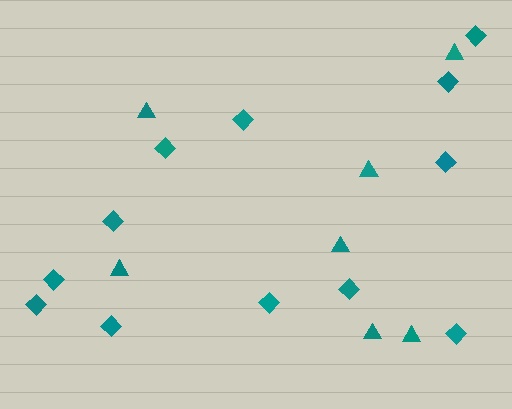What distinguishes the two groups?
There are 2 groups: one group of triangles (7) and one group of diamonds (12).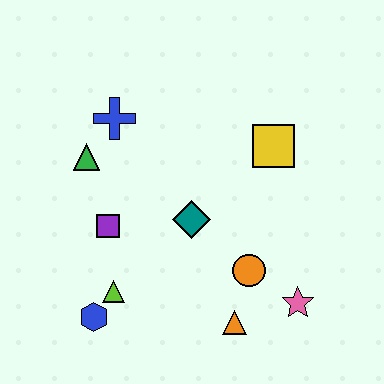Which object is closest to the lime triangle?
The blue hexagon is closest to the lime triangle.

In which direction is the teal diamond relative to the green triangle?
The teal diamond is to the right of the green triangle.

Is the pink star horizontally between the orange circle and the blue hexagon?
No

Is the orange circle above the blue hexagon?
Yes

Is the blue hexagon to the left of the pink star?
Yes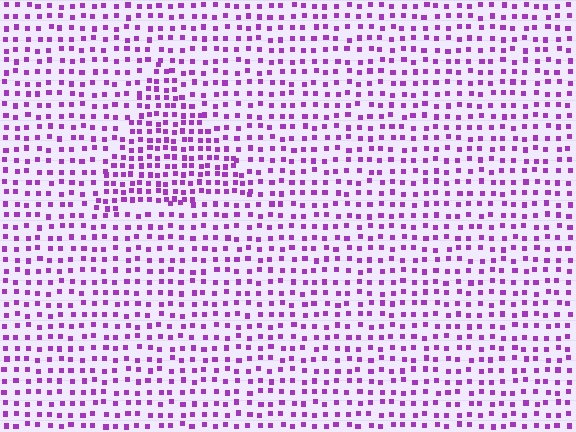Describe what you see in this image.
The image contains small purple elements arranged at two different densities. A triangle-shaped region is visible where the elements are more densely packed than the surrounding area.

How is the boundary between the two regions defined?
The boundary is defined by a change in element density (approximately 1.7x ratio). All elements are the same color, size, and shape.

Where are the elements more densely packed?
The elements are more densely packed inside the triangle boundary.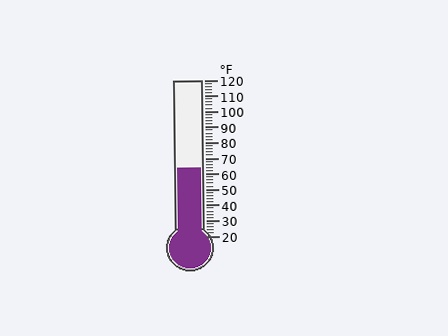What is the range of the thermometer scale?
The thermometer scale ranges from 20°F to 120°F.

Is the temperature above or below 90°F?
The temperature is below 90°F.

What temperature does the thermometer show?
The thermometer shows approximately 64°F.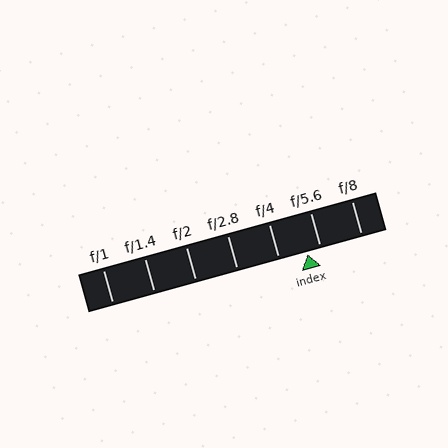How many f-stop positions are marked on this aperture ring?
There are 7 f-stop positions marked.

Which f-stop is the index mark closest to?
The index mark is closest to f/5.6.